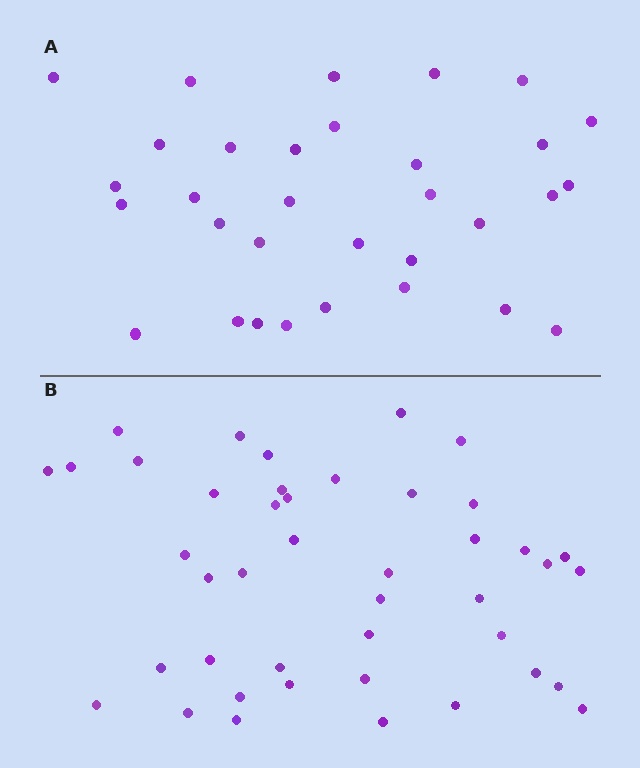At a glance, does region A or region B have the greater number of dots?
Region B (the bottom region) has more dots.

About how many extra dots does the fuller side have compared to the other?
Region B has roughly 12 or so more dots than region A.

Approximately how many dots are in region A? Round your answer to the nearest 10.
About 30 dots. (The exact count is 32, which rounds to 30.)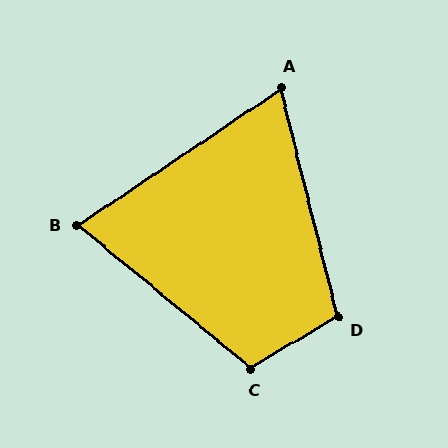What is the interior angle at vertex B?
Approximately 73 degrees (acute).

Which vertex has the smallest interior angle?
A, at approximately 70 degrees.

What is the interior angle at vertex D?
Approximately 107 degrees (obtuse).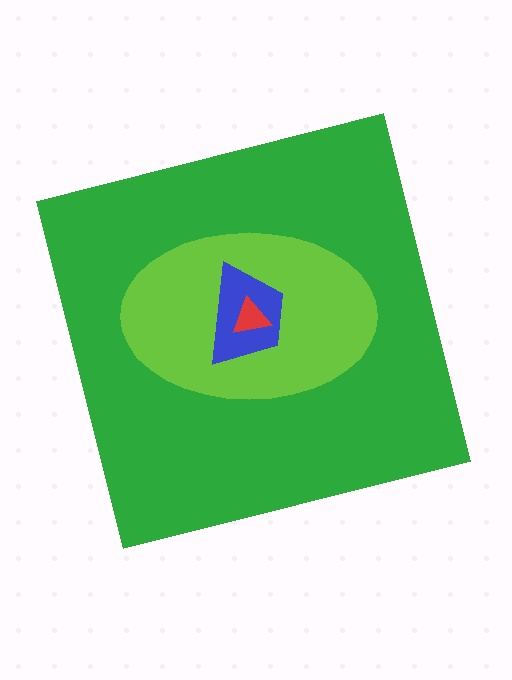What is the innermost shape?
The red triangle.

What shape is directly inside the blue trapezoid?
The red triangle.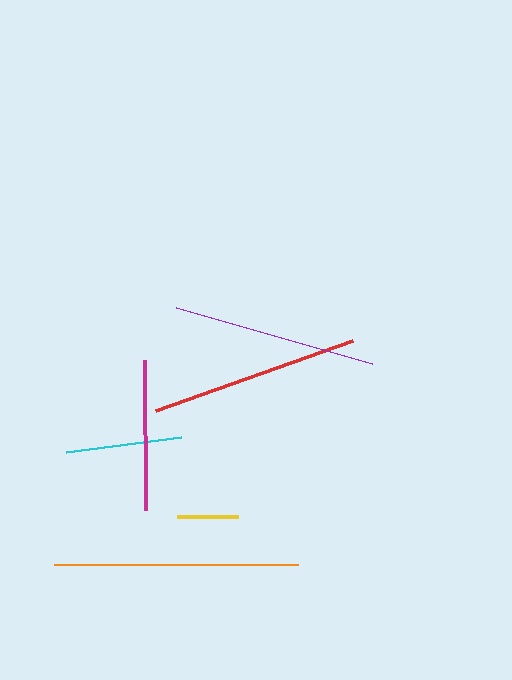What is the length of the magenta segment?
The magenta segment is approximately 149 pixels long.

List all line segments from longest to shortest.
From longest to shortest: orange, red, purple, magenta, cyan, yellow.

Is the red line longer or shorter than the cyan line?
The red line is longer than the cyan line.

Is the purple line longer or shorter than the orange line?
The orange line is longer than the purple line.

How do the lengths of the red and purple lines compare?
The red and purple lines are approximately the same length.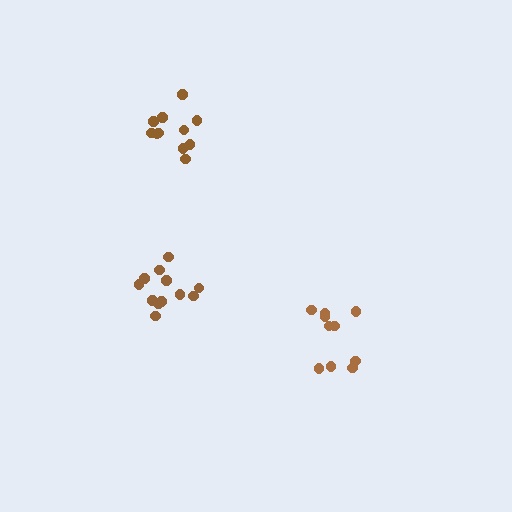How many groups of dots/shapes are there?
There are 3 groups.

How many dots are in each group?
Group 1: 10 dots, Group 2: 12 dots, Group 3: 11 dots (33 total).